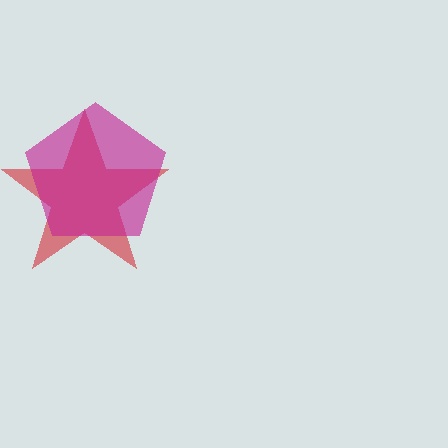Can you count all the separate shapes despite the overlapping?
Yes, there are 2 separate shapes.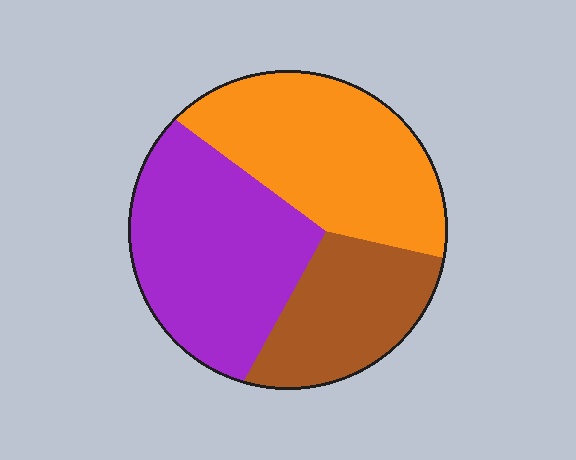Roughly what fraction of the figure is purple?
Purple covers roughly 40% of the figure.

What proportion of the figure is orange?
Orange covers about 35% of the figure.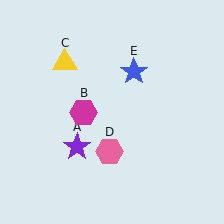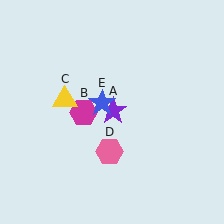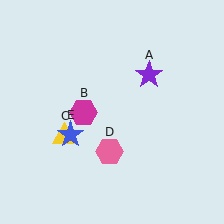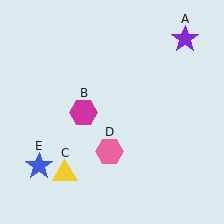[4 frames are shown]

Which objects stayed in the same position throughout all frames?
Magenta hexagon (object B) and pink hexagon (object D) remained stationary.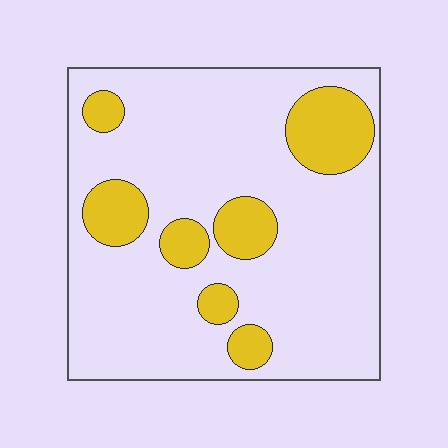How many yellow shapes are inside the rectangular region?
7.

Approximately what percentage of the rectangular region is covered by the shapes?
Approximately 20%.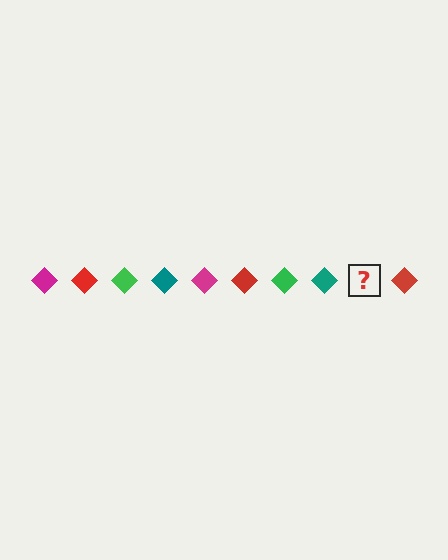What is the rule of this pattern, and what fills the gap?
The rule is that the pattern cycles through magenta, red, green, teal diamonds. The gap should be filled with a magenta diamond.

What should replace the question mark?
The question mark should be replaced with a magenta diamond.